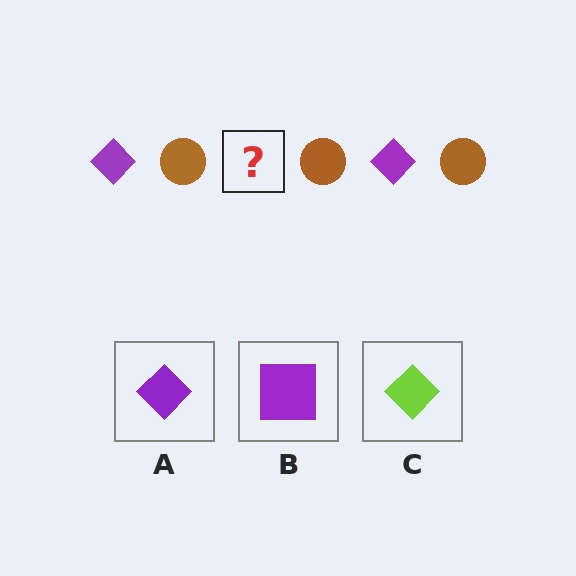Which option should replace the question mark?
Option A.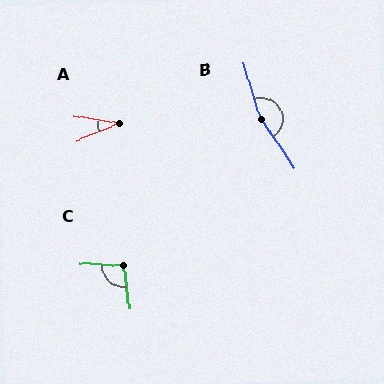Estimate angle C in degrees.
Approximately 100 degrees.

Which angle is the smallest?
A, at approximately 31 degrees.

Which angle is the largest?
B, at approximately 163 degrees.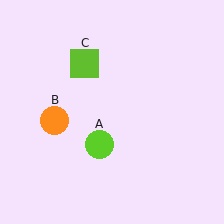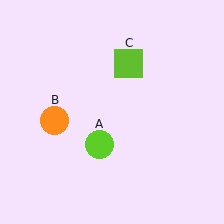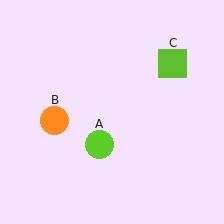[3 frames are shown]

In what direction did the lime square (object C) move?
The lime square (object C) moved right.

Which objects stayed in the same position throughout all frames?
Lime circle (object A) and orange circle (object B) remained stationary.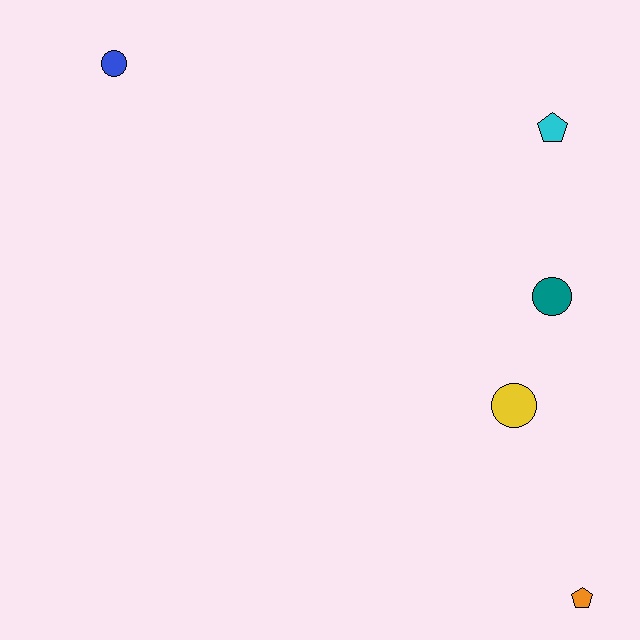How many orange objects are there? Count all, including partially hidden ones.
There is 1 orange object.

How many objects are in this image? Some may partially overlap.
There are 5 objects.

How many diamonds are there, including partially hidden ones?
There are no diamonds.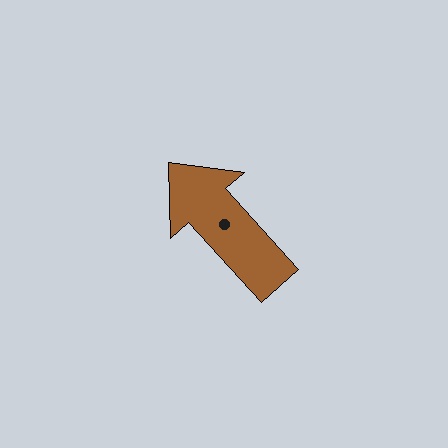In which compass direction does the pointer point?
Northwest.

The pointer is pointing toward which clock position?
Roughly 11 o'clock.